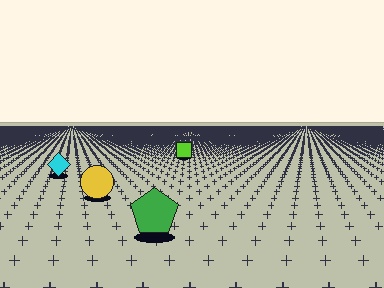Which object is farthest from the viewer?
The lime square is farthest from the viewer. It appears smaller and the ground texture around it is denser.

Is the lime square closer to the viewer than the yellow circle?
No. The yellow circle is closer — you can tell from the texture gradient: the ground texture is coarser near it.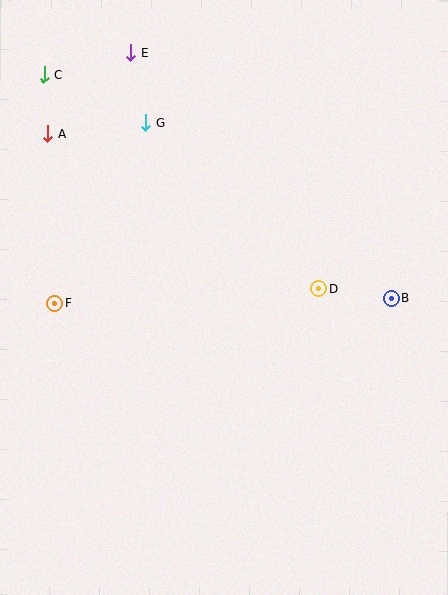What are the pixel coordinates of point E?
Point E is at (130, 53).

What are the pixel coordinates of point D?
Point D is at (319, 289).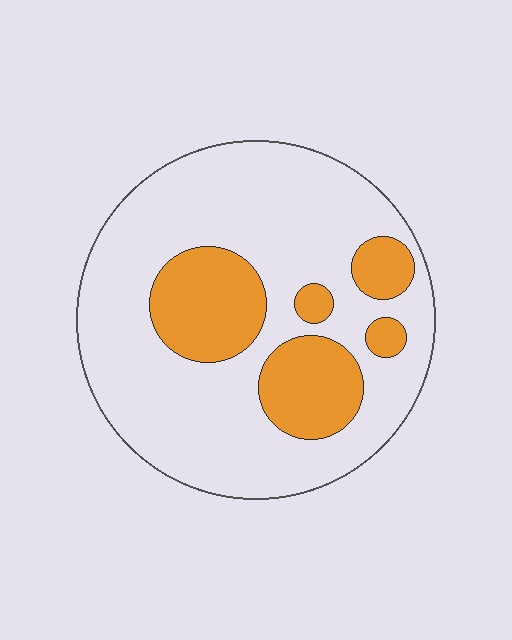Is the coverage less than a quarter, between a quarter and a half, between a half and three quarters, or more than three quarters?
Less than a quarter.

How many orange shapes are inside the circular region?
5.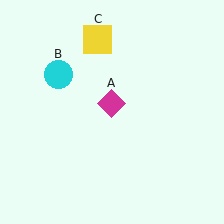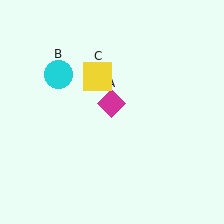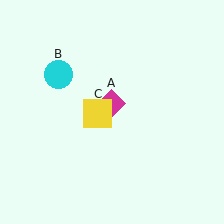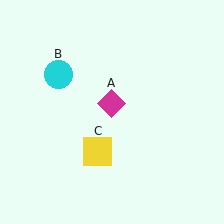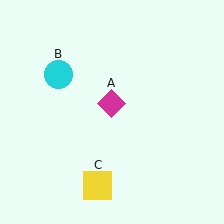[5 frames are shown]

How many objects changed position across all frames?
1 object changed position: yellow square (object C).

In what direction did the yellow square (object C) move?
The yellow square (object C) moved down.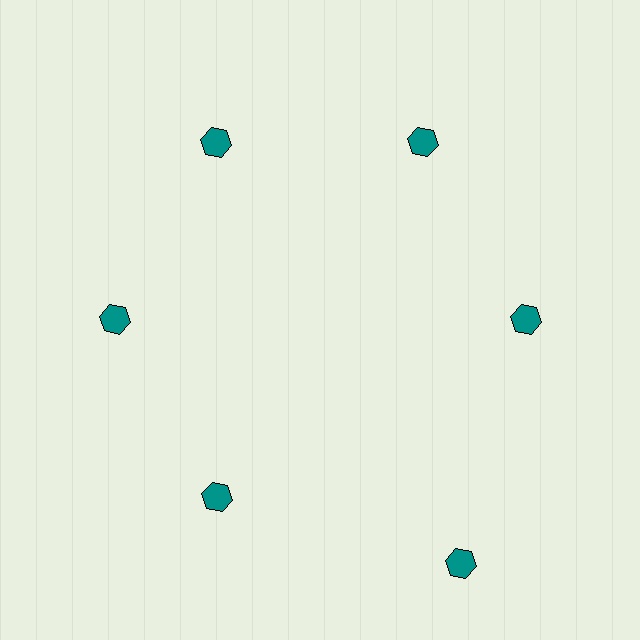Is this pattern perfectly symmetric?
No. The 6 teal hexagons are arranged in a ring, but one element near the 5 o'clock position is pushed outward from the center, breaking the 6-fold rotational symmetry.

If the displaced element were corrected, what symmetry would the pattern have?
It would have 6-fold rotational symmetry — the pattern would map onto itself every 60 degrees.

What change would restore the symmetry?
The symmetry would be restored by moving it inward, back onto the ring so that all 6 hexagons sit at equal angles and equal distance from the center.